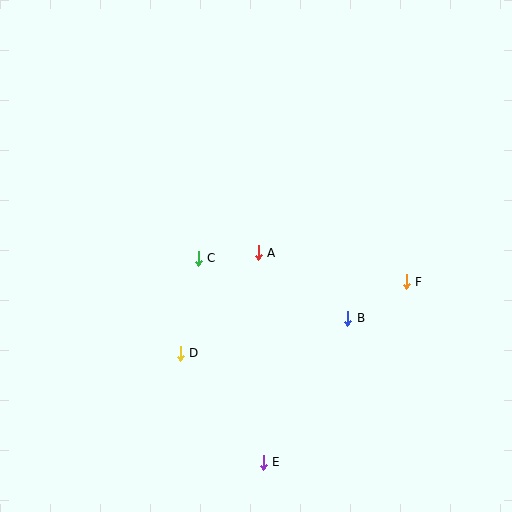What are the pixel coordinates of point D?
Point D is at (180, 353).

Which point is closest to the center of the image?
Point A at (258, 253) is closest to the center.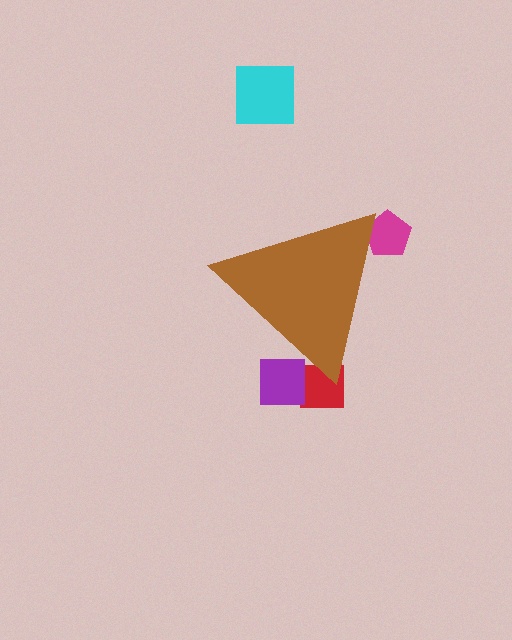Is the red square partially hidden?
Yes, the red square is partially hidden behind the brown triangle.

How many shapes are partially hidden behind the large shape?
3 shapes are partially hidden.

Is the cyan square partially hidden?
No, the cyan square is fully visible.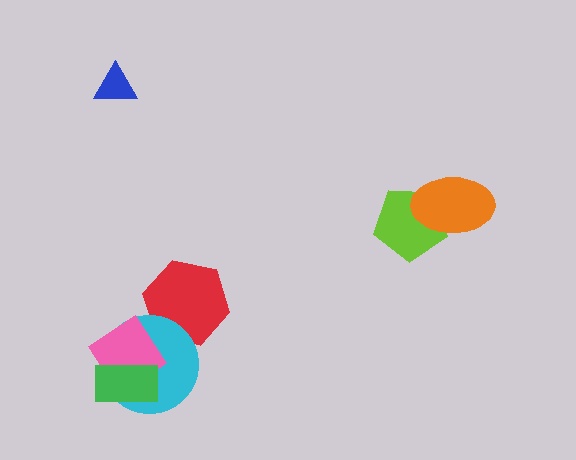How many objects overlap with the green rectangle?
2 objects overlap with the green rectangle.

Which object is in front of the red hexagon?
The cyan circle is in front of the red hexagon.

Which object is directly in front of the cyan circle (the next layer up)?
The pink diamond is directly in front of the cyan circle.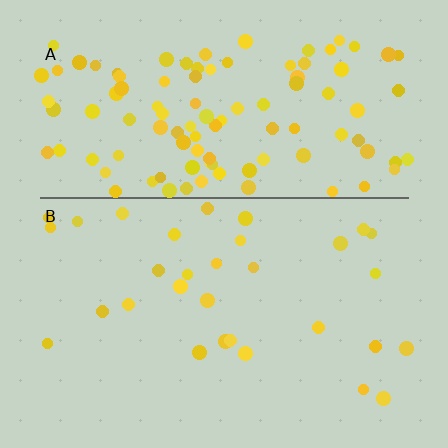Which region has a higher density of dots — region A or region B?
A (the top).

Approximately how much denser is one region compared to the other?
Approximately 3.6× — region A over region B.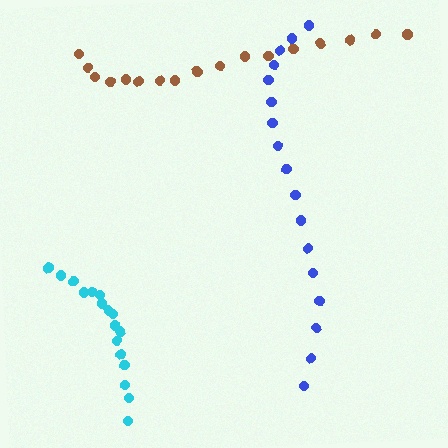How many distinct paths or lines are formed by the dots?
There are 3 distinct paths.